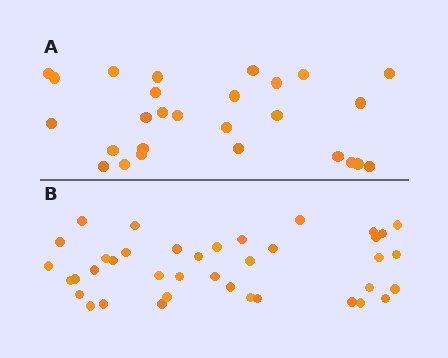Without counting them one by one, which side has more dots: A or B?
Region B (the bottom region) has more dots.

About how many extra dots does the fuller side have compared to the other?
Region B has roughly 12 or so more dots than region A.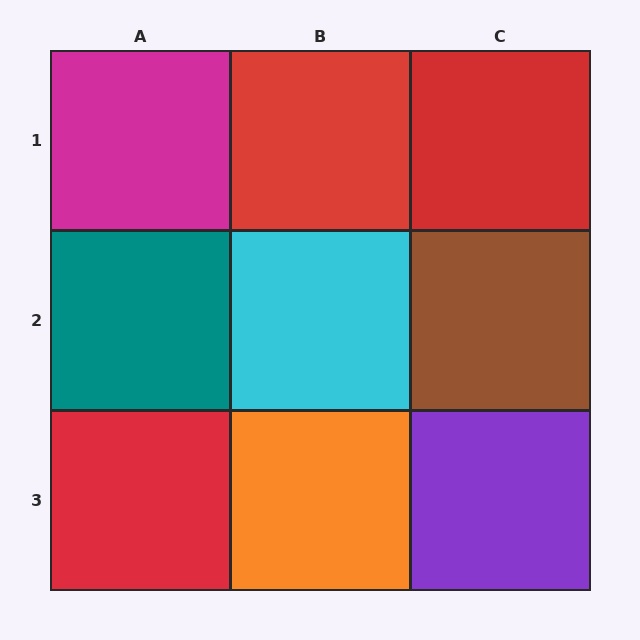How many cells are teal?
1 cell is teal.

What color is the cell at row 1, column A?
Magenta.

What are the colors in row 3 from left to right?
Red, orange, purple.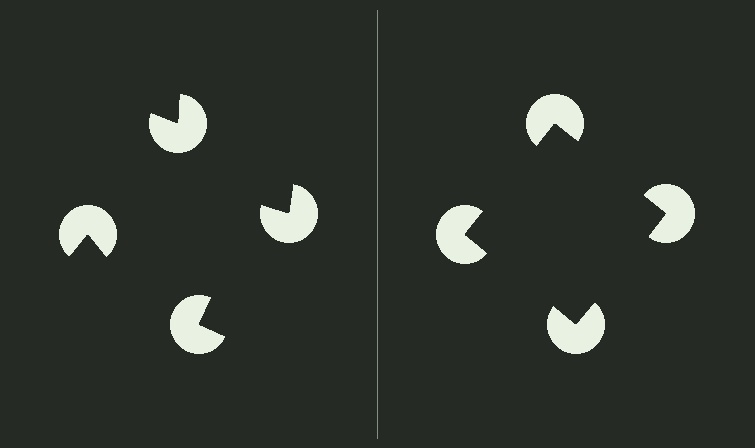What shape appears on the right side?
An illusory square.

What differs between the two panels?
The pac-man discs are positioned identically on both sides; only the wedge orientations differ. On the right they align to a square; on the left they are misaligned.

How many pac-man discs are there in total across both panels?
8 — 4 on each side.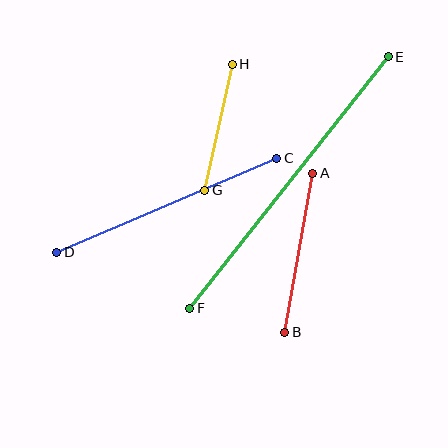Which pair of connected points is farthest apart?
Points E and F are farthest apart.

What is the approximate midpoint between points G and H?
The midpoint is at approximately (219, 127) pixels.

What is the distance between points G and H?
The distance is approximately 129 pixels.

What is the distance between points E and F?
The distance is approximately 320 pixels.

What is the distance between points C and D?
The distance is approximately 239 pixels.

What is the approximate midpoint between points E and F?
The midpoint is at approximately (289, 183) pixels.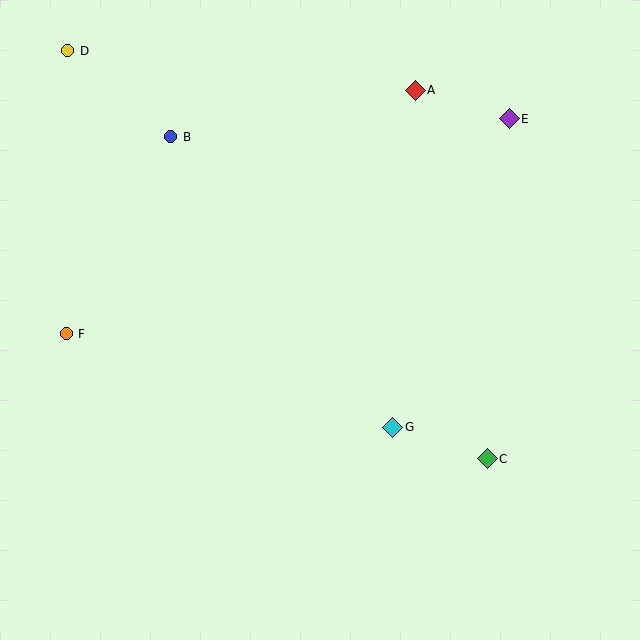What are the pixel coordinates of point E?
Point E is at (509, 119).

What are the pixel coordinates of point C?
Point C is at (487, 459).